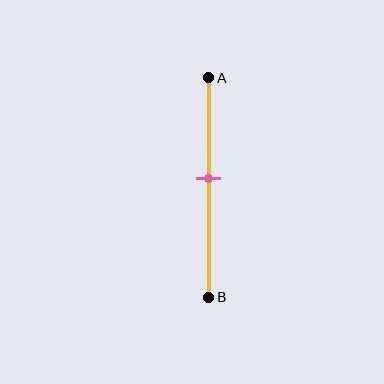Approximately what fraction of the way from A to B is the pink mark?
The pink mark is approximately 45% of the way from A to B.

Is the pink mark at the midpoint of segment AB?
No, the mark is at about 45% from A, not at the 50% midpoint.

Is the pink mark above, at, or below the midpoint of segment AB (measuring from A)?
The pink mark is above the midpoint of segment AB.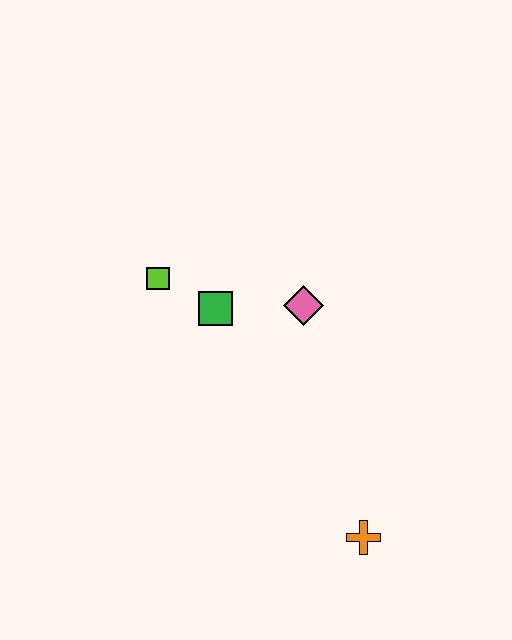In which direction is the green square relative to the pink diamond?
The green square is to the left of the pink diamond.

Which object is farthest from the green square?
The orange cross is farthest from the green square.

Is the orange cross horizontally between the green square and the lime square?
No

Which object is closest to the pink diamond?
The green square is closest to the pink diamond.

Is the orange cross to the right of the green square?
Yes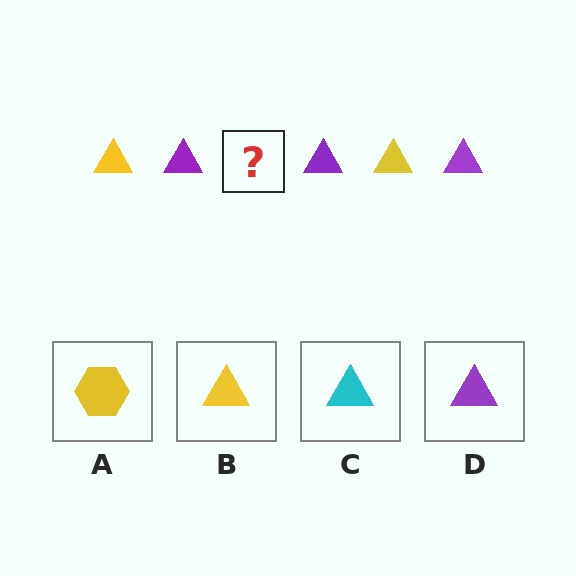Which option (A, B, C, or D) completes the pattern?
B.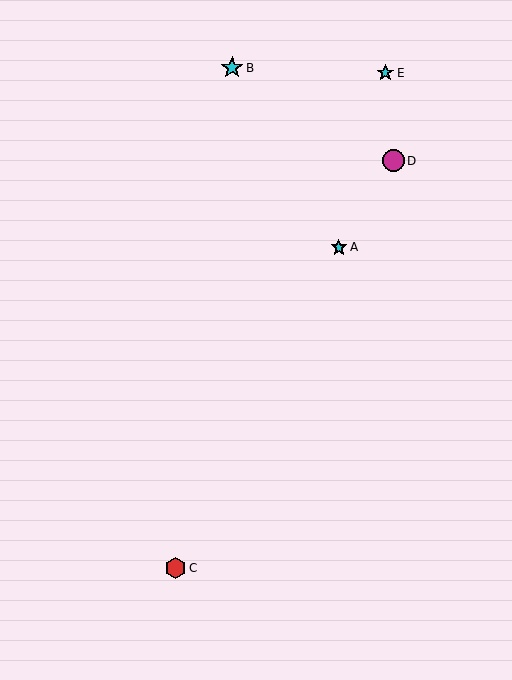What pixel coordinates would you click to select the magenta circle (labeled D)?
Click at (393, 161) to select the magenta circle D.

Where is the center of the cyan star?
The center of the cyan star is at (339, 247).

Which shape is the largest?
The magenta circle (labeled D) is the largest.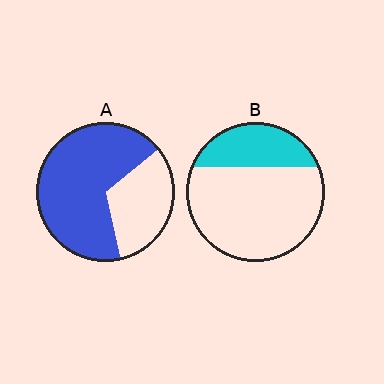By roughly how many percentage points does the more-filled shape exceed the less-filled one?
By roughly 40 percentage points (A over B).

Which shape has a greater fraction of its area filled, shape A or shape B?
Shape A.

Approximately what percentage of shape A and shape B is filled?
A is approximately 70% and B is approximately 30%.